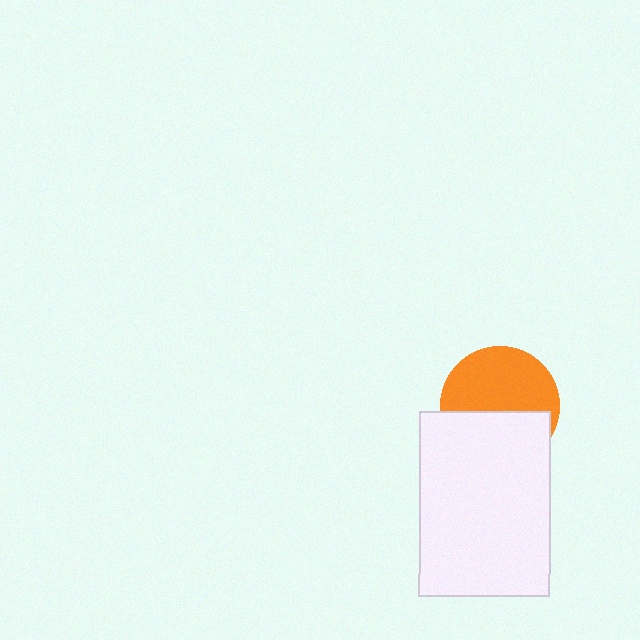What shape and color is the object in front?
The object in front is a white rectangle.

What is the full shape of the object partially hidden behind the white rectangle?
The partially hidden object is an orange circle.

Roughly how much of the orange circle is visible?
About half of it is visible (roughly 57%).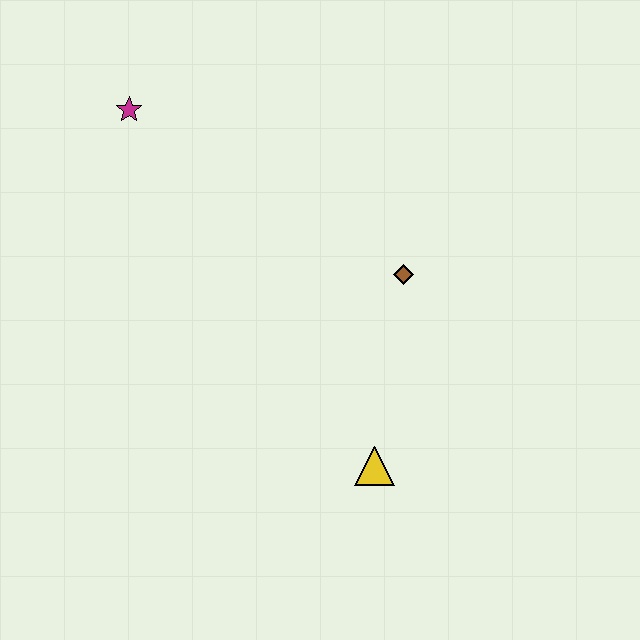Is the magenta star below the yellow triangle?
No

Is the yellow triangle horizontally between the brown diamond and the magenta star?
Yes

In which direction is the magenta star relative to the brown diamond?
The magenta star is to the left of the brown diamond.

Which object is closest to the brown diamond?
The yellow triangle is closest to the brown diamond.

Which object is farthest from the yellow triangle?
The magenta star is farthest from the yellow triangle.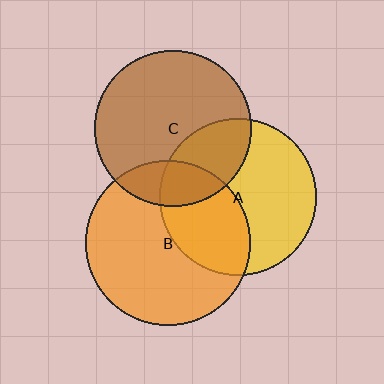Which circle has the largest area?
Circle B (orange).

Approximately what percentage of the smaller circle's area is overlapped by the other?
Approximately 30%.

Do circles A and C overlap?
Yes.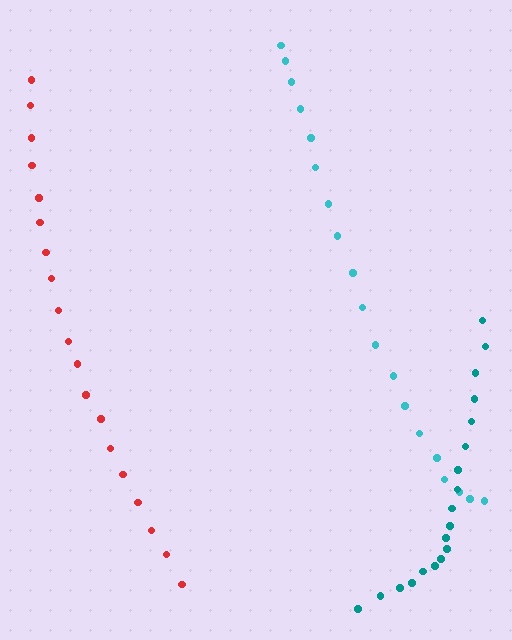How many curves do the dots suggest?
There are 3 distinct paths.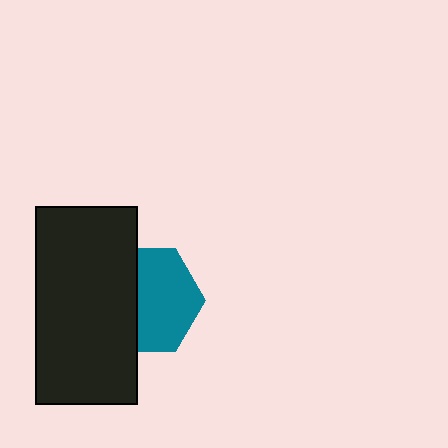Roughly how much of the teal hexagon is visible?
About half of it is visible (roughly 59%).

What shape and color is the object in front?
The object in front is a black rectangle.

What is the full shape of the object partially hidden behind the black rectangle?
The partially hidden object is a teal hexagon.